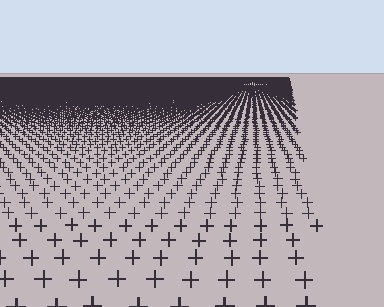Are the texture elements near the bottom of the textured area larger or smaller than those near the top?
Larger. Near the bottom, elements are closer to the viewer and appear at a bigger on-screen size.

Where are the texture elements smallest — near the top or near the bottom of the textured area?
Near the top.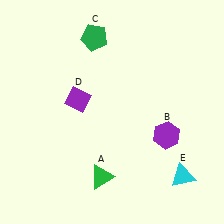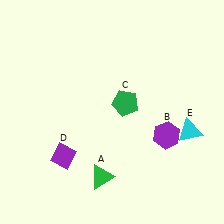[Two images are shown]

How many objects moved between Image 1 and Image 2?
3 objects moved between the two images.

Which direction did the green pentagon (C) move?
The green pentagon (C) moved down.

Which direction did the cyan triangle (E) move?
The cyan triangle (E) moved up.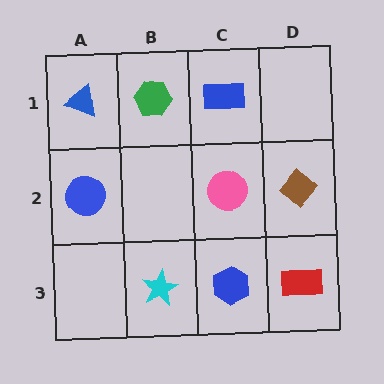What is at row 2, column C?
A pink circle.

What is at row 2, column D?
A brown diamond.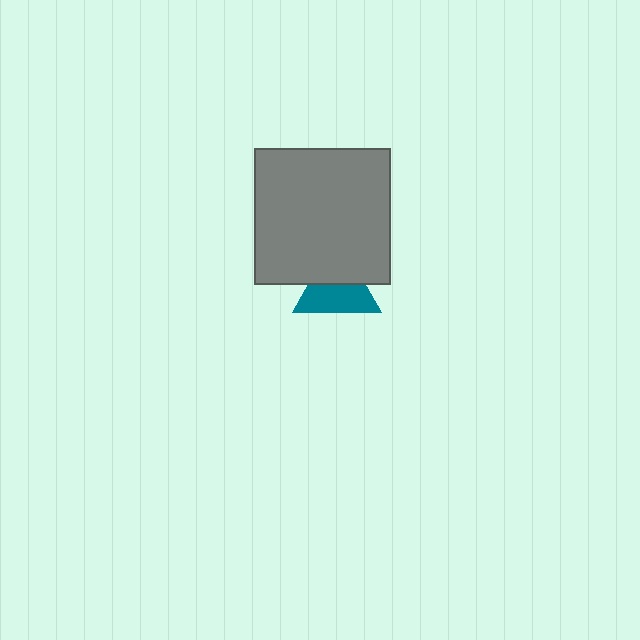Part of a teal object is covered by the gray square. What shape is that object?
It is a triangle.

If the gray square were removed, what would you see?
You would see the complete teal triangle.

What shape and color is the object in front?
The object in front is a gray square.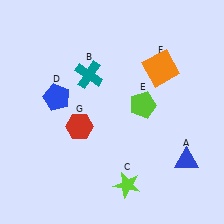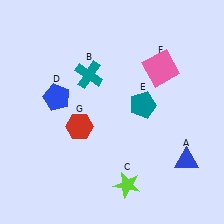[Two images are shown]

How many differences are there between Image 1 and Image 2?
There are 2 differences between the two images.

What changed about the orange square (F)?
In Image 1, F is orange. In Image 2, it changed to pink.